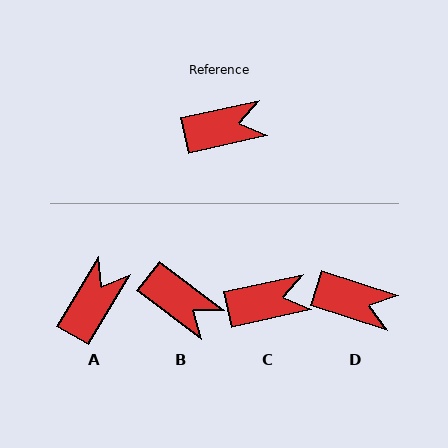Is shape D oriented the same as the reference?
No, it is off by about 30 degrees.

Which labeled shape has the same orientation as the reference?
C.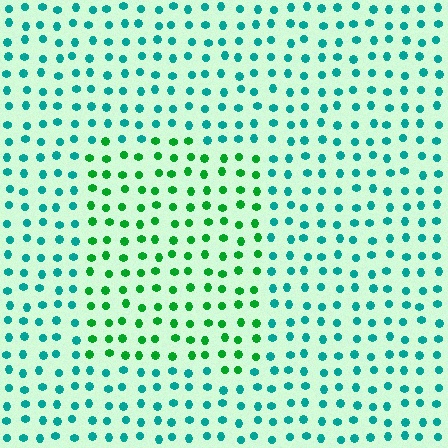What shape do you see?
I see a rectangle.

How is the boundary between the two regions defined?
The boundary is defined purely by a slight shift in hue (about 43 degrees). Spacing, size, and orientation are identical on both sides.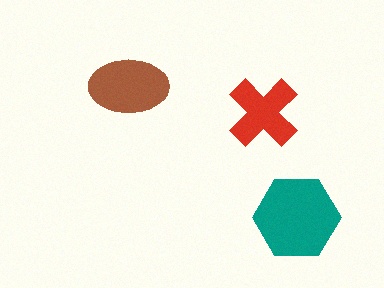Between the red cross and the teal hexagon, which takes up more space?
The teal hexagon.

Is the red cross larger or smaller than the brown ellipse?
Smaller.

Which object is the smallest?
The red cross.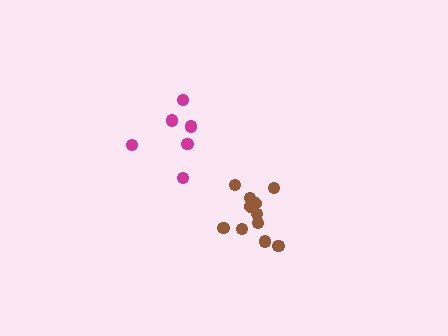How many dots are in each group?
Group 1: 6 dots, Group 2: 11 dots (17 total).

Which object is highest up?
The magenta cluster is topmost.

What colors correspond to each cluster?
The clusters are colored: magenta, brown.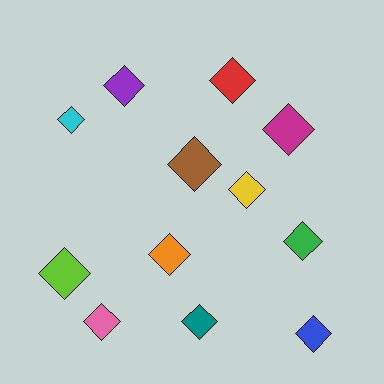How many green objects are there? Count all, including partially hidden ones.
There is 1 green object.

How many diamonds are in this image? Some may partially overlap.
There are 12 diamonds.